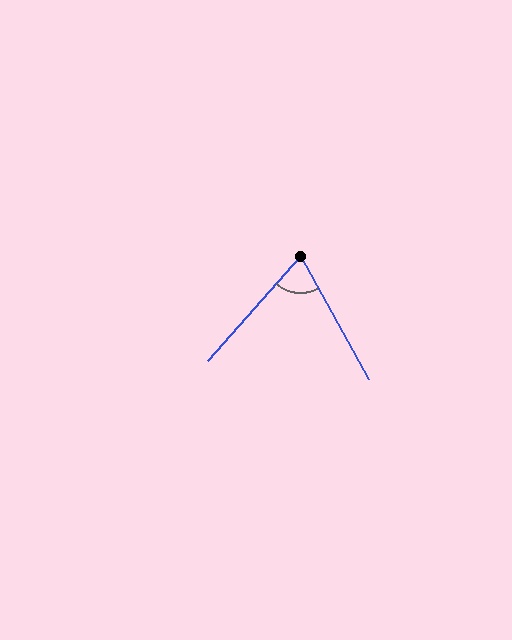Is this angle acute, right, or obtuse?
It is acute.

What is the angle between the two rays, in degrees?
Approximately 70 degrees.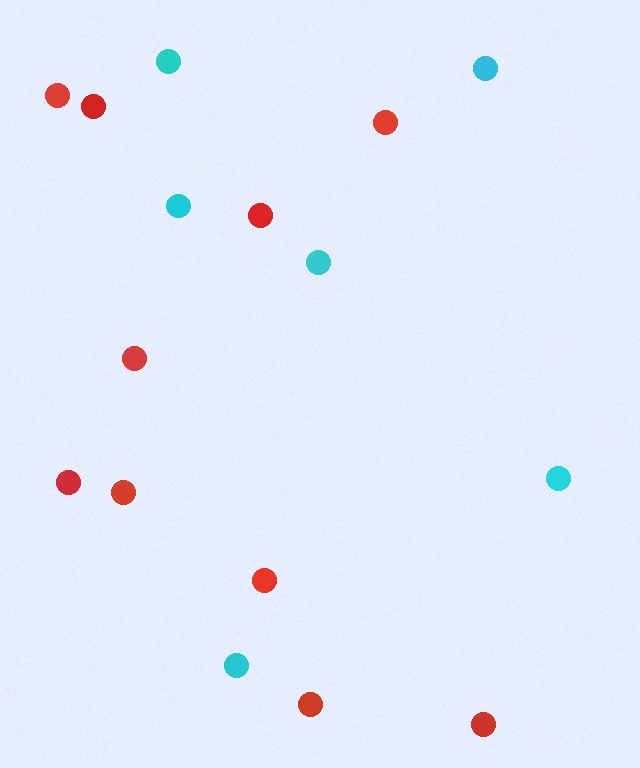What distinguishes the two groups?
There are 2 groups: one group of cyan circles (6) and one group of red circles (10).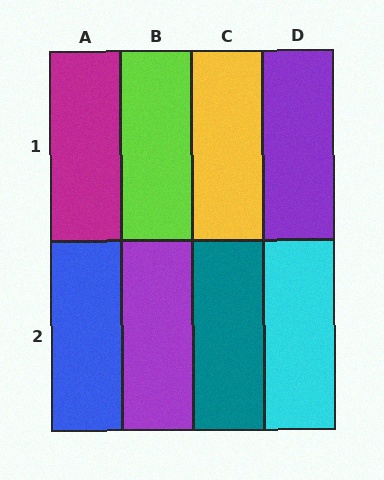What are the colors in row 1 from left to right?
Magenta, lime, yellow, purple.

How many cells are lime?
1 cell is lime.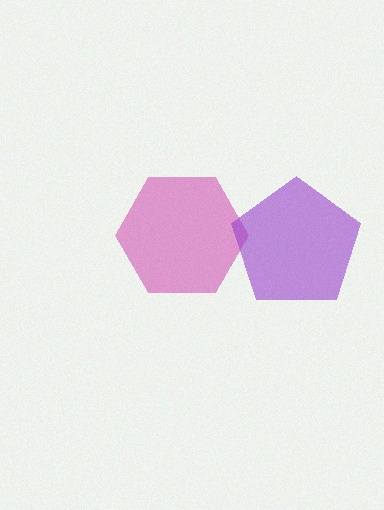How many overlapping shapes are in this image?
There are 2 overlapping shapes in the image.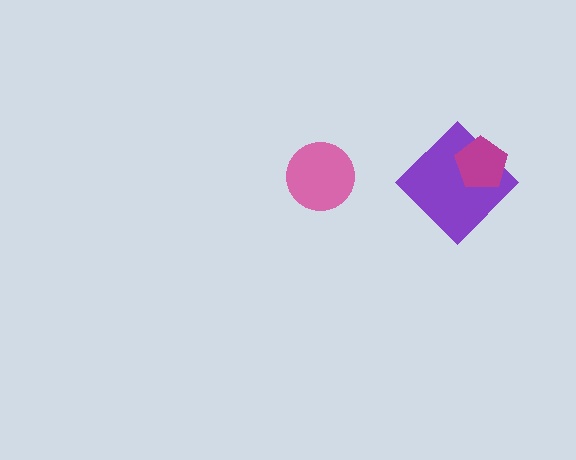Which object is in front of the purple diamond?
The magenta pentagon is in front of the purple diamond.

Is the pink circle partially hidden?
No, no other shape covers it.